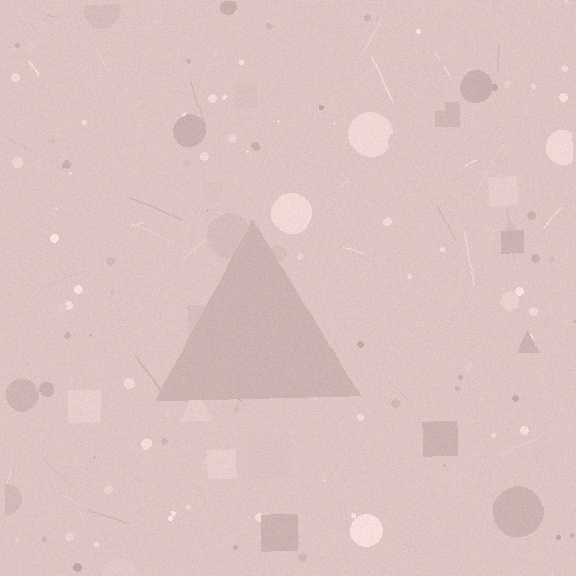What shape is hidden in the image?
A triangle is hidden in the image.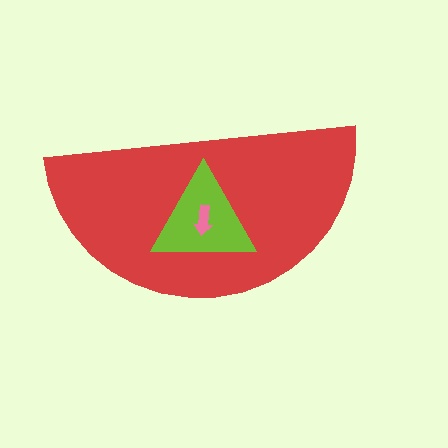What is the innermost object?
The pink arrow.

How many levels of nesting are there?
3.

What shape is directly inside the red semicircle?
The lime triangle.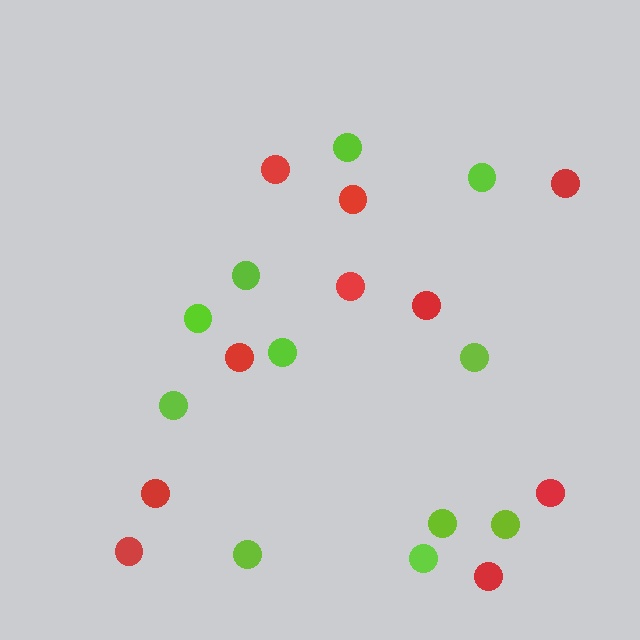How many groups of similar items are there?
There are 2 groups: one group of lime circles (11) and one group of red circles (10).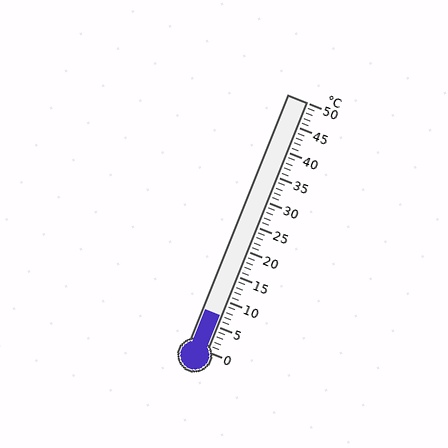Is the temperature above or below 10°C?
The temperature is below 10°C.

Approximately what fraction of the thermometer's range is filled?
The thermometer is filled to approximately 15% of its range.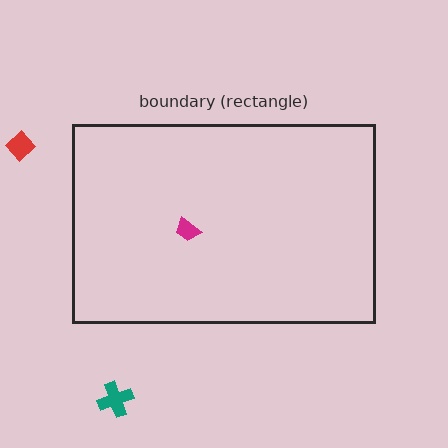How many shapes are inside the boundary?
1 inside, 2 outside.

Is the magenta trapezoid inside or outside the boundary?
Inside.